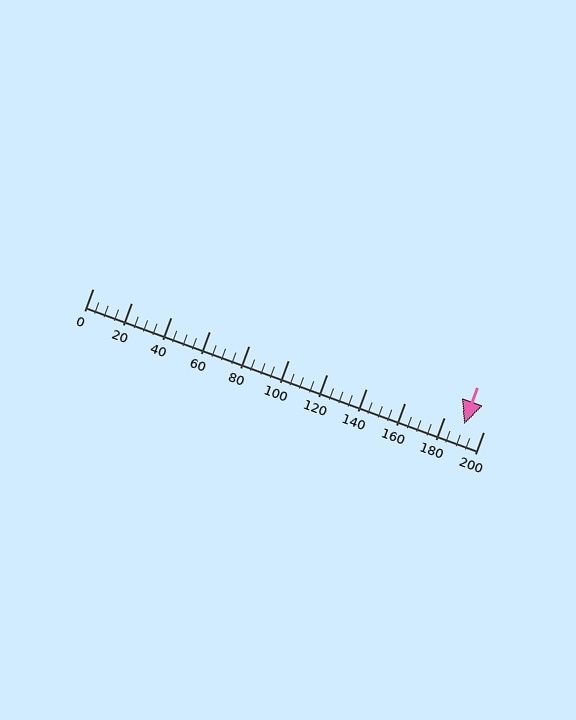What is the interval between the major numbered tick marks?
The major tick marks are spaced 20 units apart.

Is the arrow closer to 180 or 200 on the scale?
The arrow is closer to 200.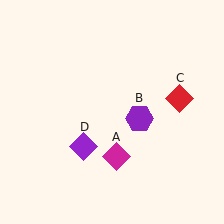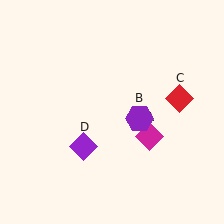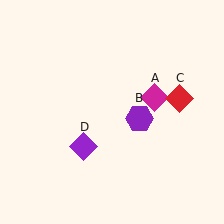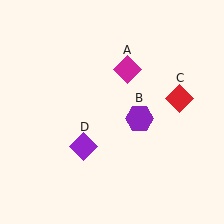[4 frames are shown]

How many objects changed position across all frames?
1 object changed position: magenta diamond (object A).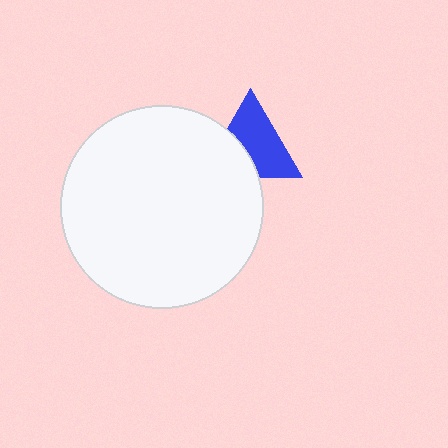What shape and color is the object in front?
The object in front is a white circle.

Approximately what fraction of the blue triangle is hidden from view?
Roughly 36% of the blue triangle is hidden behind the white circle.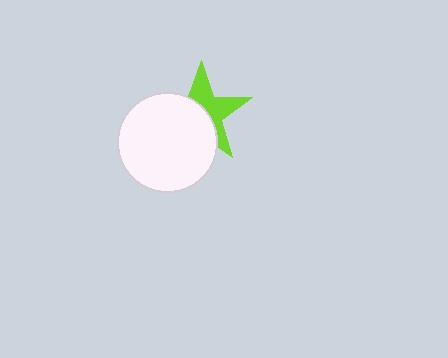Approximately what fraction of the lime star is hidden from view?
Roughly 53% of the lime star is hidden behind the white circle.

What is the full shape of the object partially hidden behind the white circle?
The partially hidden object is a lime star.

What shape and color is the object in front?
The object in front is a white circle.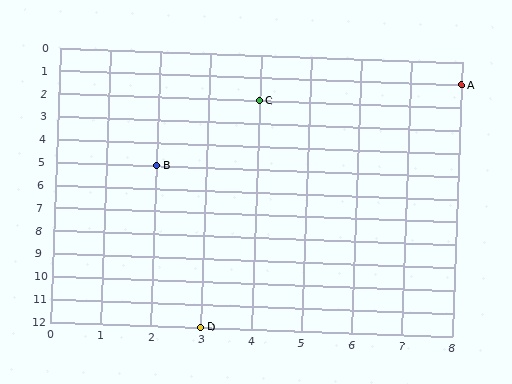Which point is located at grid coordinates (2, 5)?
Point B is at (2, 5).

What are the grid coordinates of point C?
Point C is at grid coordinates (4, 2).